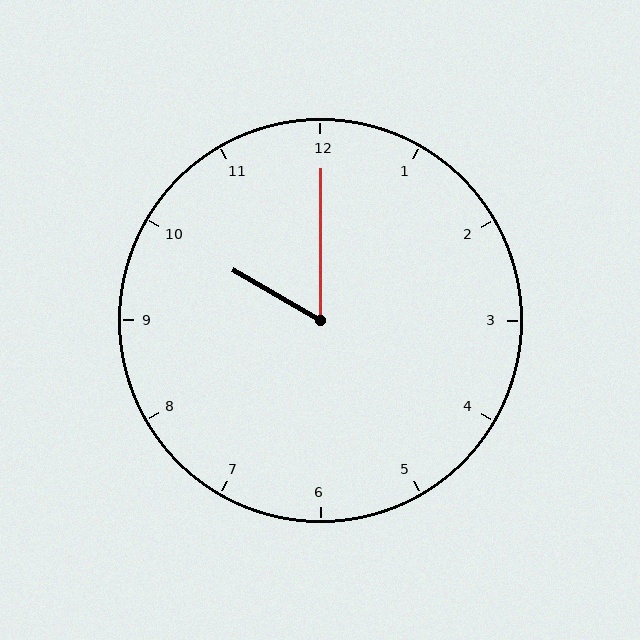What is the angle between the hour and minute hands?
Approximately 60 degrees.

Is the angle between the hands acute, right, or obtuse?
It is acute.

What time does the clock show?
10:00.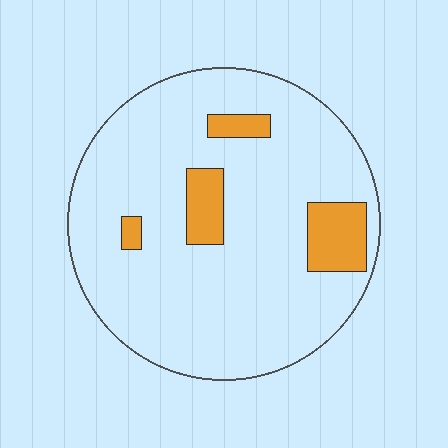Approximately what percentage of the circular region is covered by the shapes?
Approximately 10%.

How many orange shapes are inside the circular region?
4.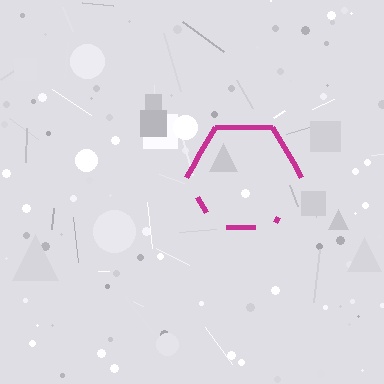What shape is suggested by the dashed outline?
The dashed outline suggests a hexagon.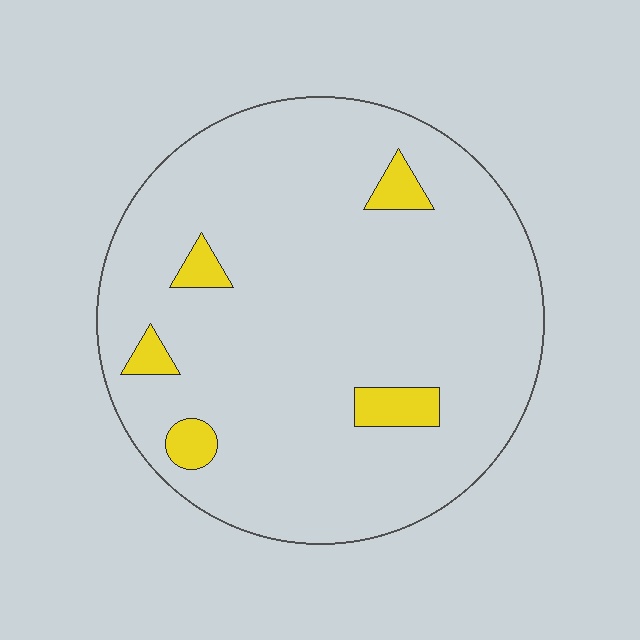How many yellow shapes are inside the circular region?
5.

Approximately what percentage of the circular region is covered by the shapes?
Approximately 5%.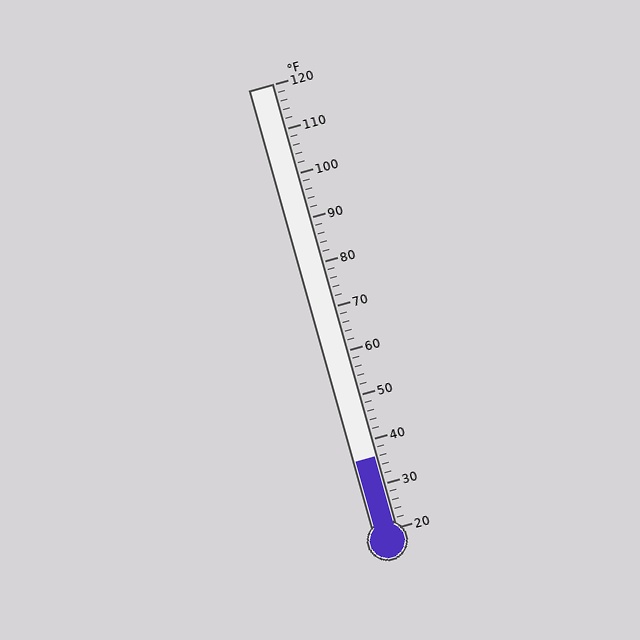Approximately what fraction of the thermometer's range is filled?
The thermometer is filled to approximately 15% of its range.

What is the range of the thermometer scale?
The thermometer scale ranges from 20°F to 120°F.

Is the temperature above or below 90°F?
The temperature is below 90°F.